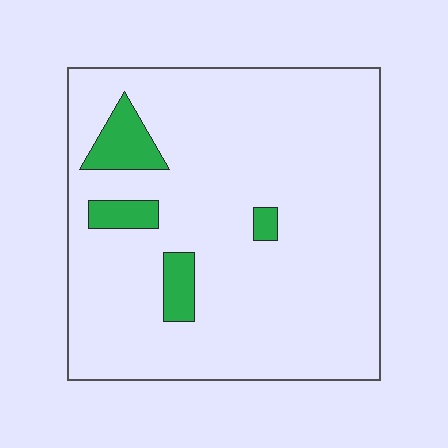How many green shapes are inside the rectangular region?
4.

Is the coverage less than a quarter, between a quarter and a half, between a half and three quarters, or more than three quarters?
Less than a quarter.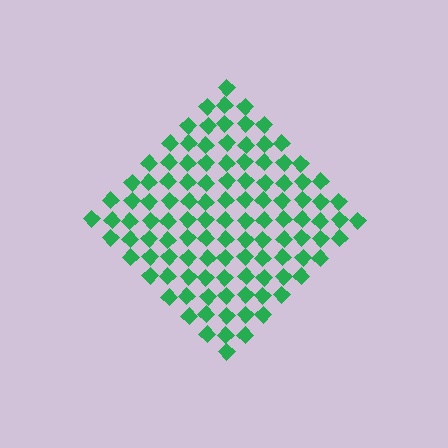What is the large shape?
The large shape is a diamond.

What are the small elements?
The small elements are diamonds.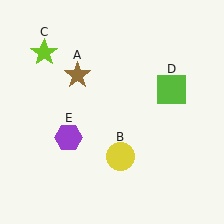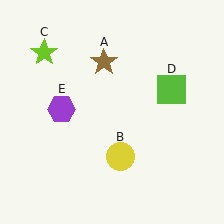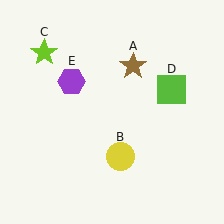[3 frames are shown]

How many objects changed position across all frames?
2 objects changed position: brown star (object A), purple hexagon (object E).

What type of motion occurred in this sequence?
The brown star (object A), purple hexagon (object E) rotated clockwise around the center of the scene.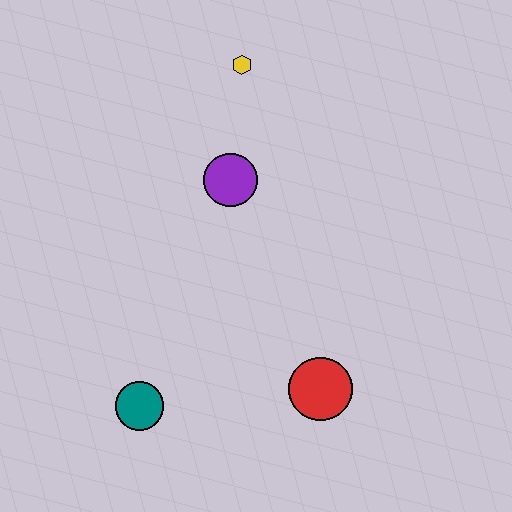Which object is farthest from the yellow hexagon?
The teal circle is farthest from the yellow hexagon.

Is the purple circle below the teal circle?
No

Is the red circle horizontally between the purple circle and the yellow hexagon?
No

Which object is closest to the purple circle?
The yellow hexagon is closest to the purple circle.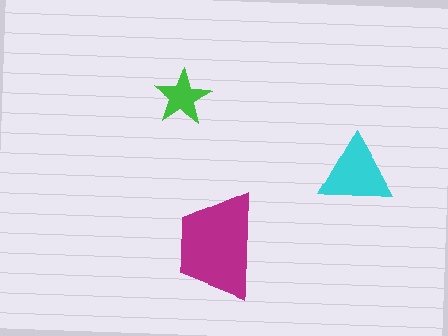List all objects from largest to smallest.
The magenta trapezoid, the cyan triangle, the green star.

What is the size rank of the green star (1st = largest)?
3rd.